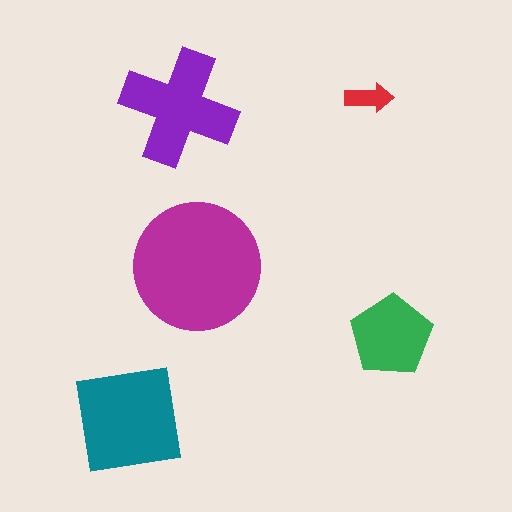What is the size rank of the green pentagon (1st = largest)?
4th.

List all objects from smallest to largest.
The red arrow, the green pentagon, the purple cross, the teal square, the magenta circle.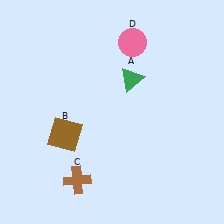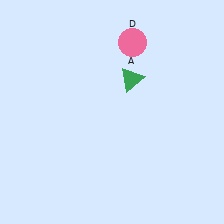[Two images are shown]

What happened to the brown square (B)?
The brown square (B) was removed in Image 2. It was in the bottom-left area of Image 1.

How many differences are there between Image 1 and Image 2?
There are 2 differences between the two images.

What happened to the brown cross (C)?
The brown cross (C) was removed in Image 2. It was in the bottom-left area of Image 1.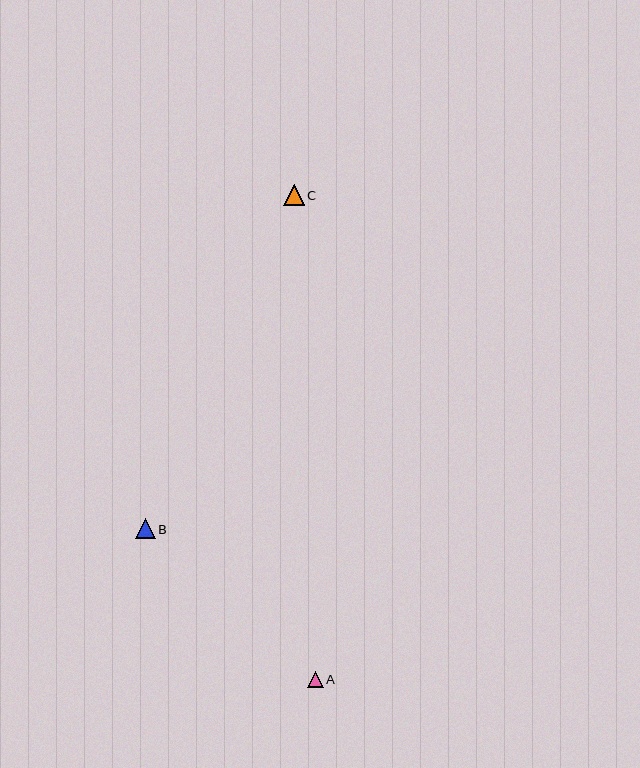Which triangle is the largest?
Triangle C is the largest with a size of approximately 21 pixels.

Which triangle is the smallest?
Triangle A is the smallest with a size of approximately 16 pixels.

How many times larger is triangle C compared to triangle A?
Triangle C is approximately 1.3 times the size of triangle A.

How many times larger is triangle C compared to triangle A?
Triangle C is approximately 1.3 times the size of triangle A.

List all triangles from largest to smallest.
From largest to smallest: C, B, A.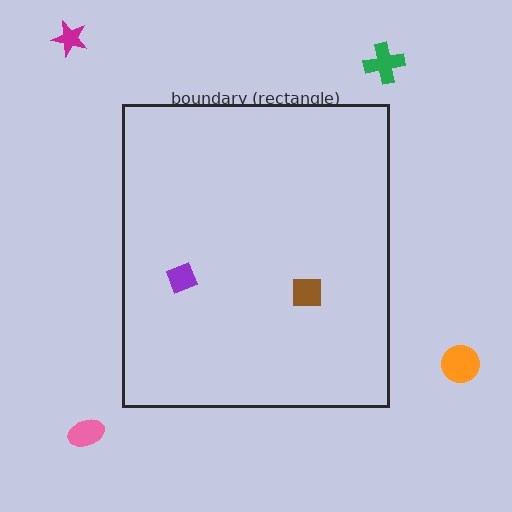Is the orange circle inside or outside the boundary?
Outside.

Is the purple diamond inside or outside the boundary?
Inside.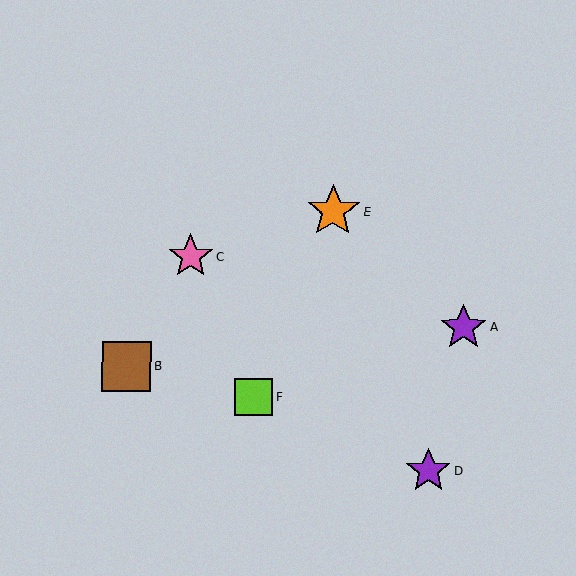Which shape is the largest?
The orange star (labeled E) is the largest.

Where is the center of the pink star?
The center of the pink star is at (191, 257).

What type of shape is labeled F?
Shape F is a lime square.